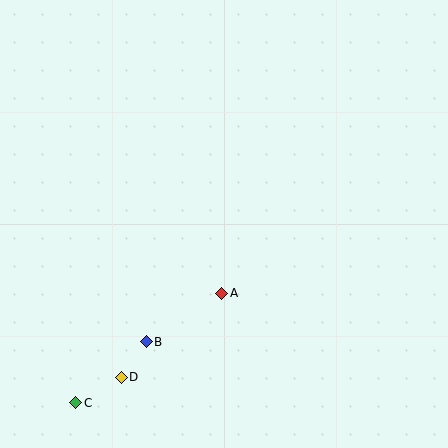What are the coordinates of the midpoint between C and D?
The midpoint between C and D is at (99, 390).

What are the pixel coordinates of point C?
Point C is at (76, 403).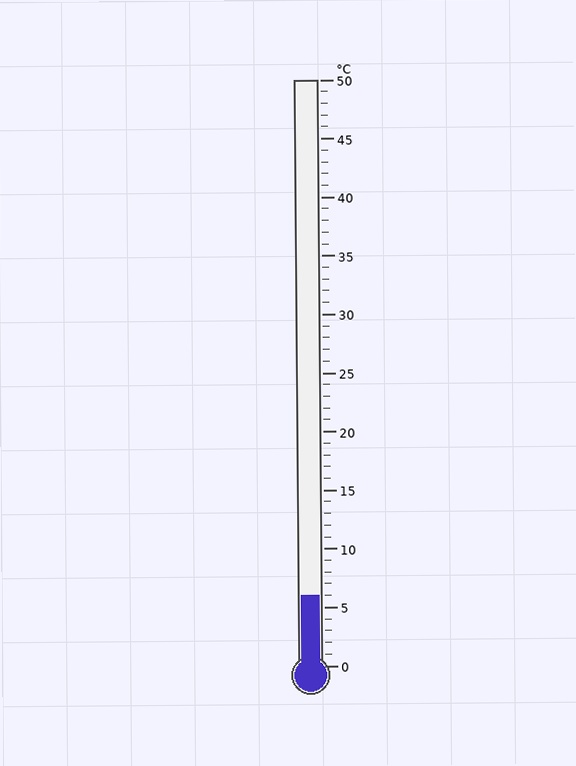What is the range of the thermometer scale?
The thermometer scale ranges from 0°C to 50°C.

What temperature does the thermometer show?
The thermometer shows approximately 6°C.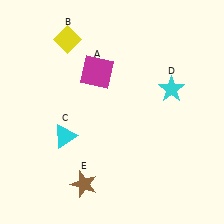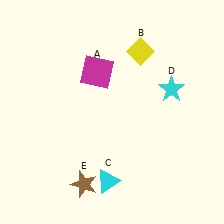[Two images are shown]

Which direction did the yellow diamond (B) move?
The yellow diamond (B) moved right.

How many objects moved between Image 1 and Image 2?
2 objects moved between the two images.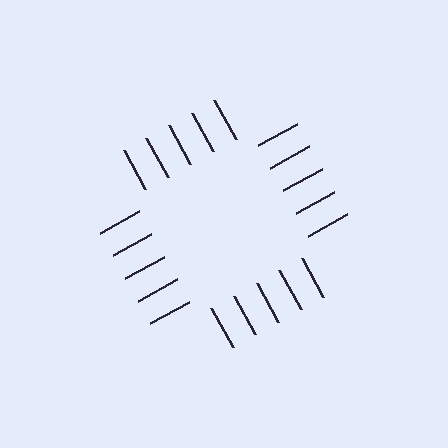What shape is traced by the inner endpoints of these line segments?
An illusory square — the line segments terminate on its edges but no continuous stroke is drawn.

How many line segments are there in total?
20 — 5 along each of the 4 edges.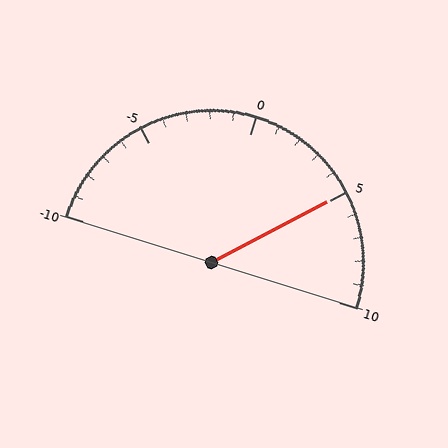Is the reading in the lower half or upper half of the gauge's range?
The reading is in the upper half of the range (-10 to 10).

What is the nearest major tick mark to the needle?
The nearest major tick mark is 5.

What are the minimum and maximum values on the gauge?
The gauge ranges from -10 to 10.